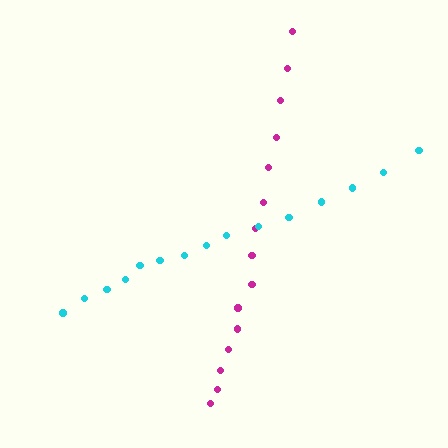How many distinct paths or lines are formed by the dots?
There are 2 distinct paths.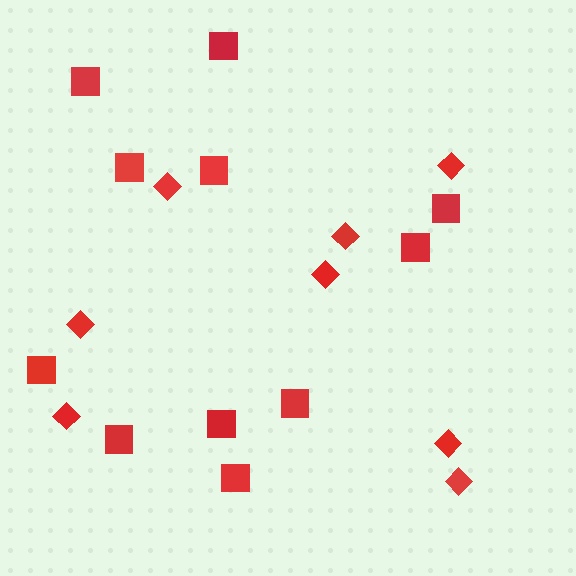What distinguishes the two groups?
There are 2 groups: one group of diamonds (8) and one group of squares (11).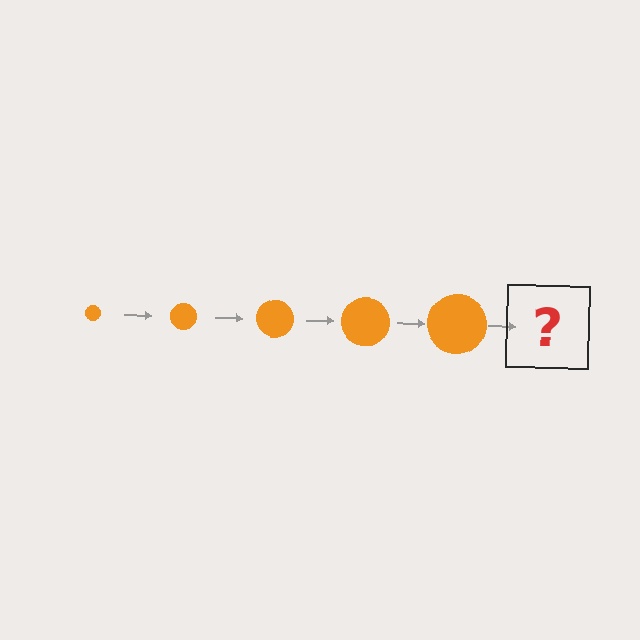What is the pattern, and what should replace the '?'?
The pattern is that the circle gets progressively larger each step. The '?' should be an orange circle, larger than the previous one.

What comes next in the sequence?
The next element should be an orange circle, larger than the previous one.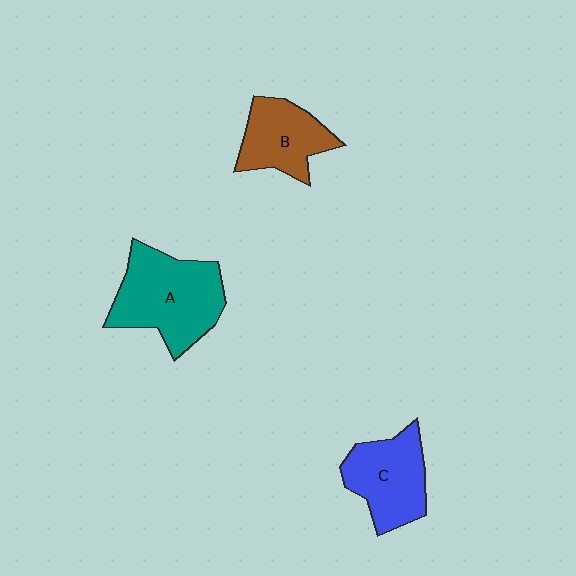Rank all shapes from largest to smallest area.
From largest to smallest: A (teal), C (blue), B (brown).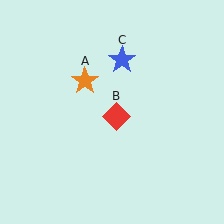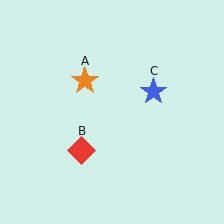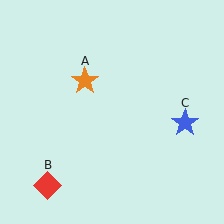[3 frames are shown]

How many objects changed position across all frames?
2 objects changed position: red diamond (object B), blue star (object C).